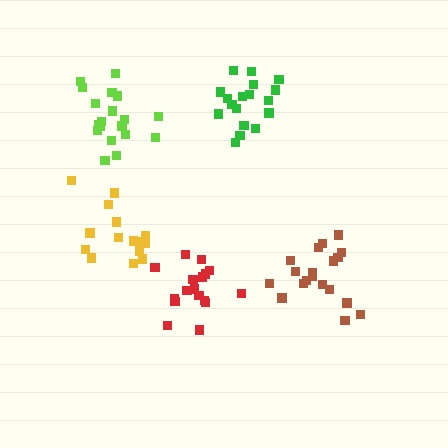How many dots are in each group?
Group 1: 18 dots, Group 2: 19 dots, Group 3: 17 dots, Group 4: 15 dots, Group 5: 19 dots (88 total).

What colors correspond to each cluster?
The clusters are colored: green, brown, red, yellow, lime.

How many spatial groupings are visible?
There are 5 spatial groupings.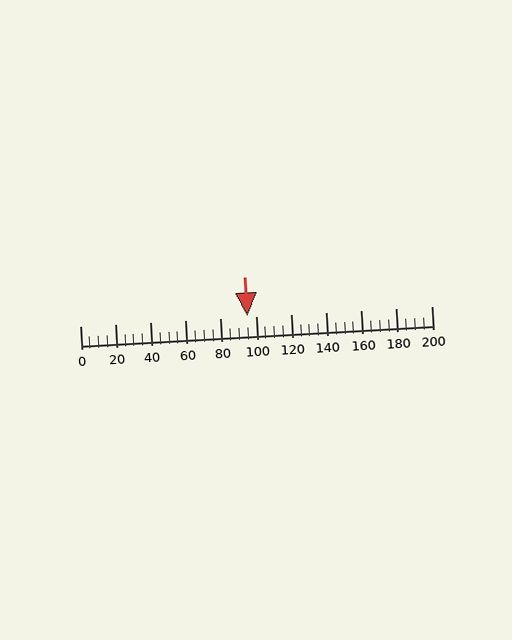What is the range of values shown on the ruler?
The ruler shows values from 0 to 200.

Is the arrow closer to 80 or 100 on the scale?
The arrow is closer to 100.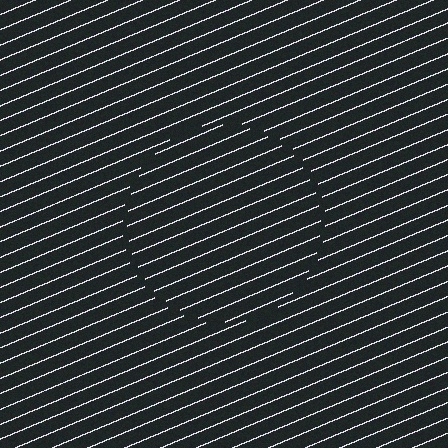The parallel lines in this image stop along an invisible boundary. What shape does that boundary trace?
An illusory circle. The interior of the shape contains the same grating, shifted by half a period — the contour is defined by the phase discontinuity where line-ends from the inner and outer gratings abut.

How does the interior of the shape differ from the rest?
The interior of the shape contains the same grating, shifted by half a period — the contour is defined by the phase discontinuity where line-ends from the inner and outer gratings abut.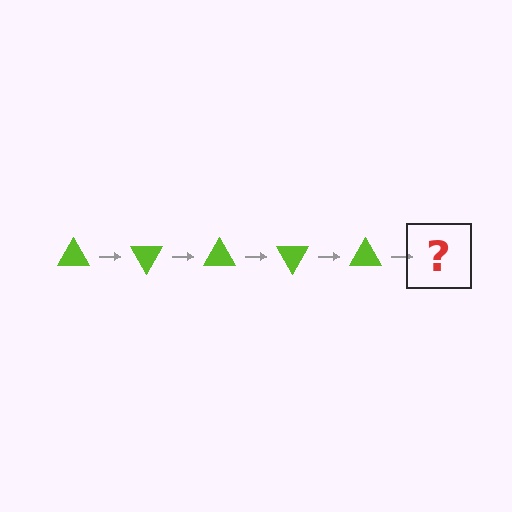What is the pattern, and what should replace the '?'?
The pattern is that the triangle rotates 60 degrees each step. The '?' should be a lime triangle rotated 300 degrees.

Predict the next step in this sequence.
The next step is a lime triangle rotated 300 degrees.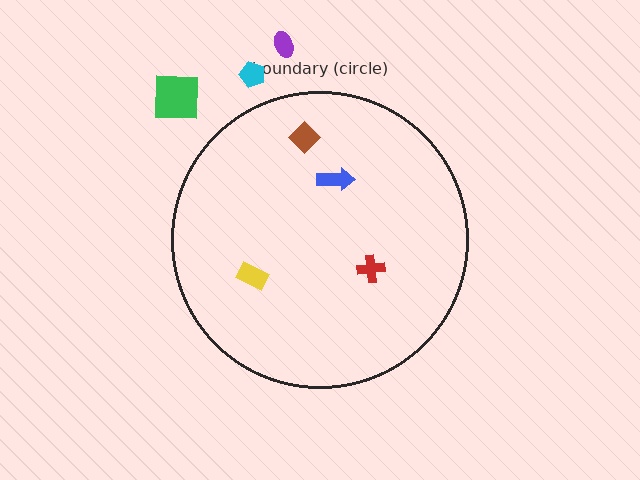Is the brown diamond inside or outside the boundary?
Inside.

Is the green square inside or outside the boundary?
Outside.